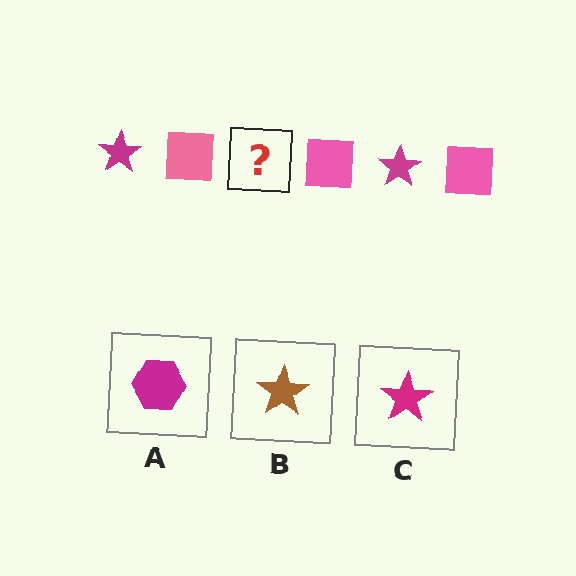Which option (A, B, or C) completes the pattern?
C.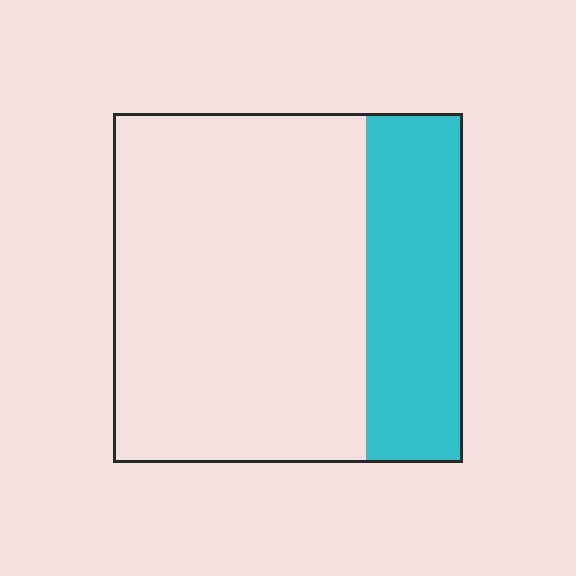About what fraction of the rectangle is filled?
About one quarter (1/4).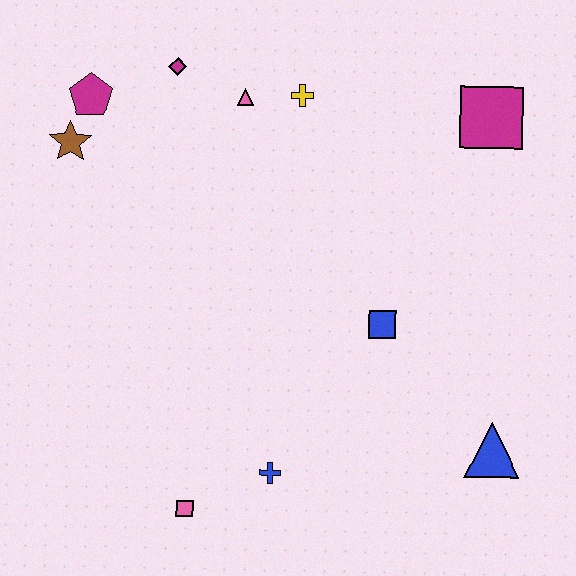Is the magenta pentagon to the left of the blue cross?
Yes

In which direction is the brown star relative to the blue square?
The brown star is to the left of the blue square.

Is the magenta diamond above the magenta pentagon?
Yes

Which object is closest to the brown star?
The magenta pentagon is closest to the brown star.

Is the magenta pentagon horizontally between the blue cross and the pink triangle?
No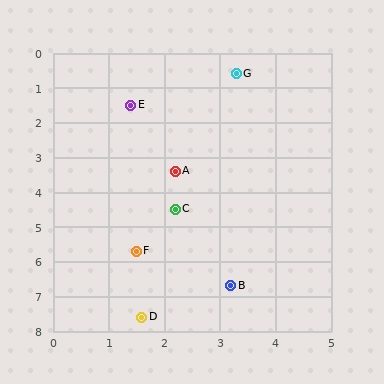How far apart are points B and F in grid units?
Points B and F are about 2.0 grid units apart.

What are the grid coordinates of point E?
Point E is at approximately (1.4, 1.5).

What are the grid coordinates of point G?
Point G is at approximately (3.3, 0.6).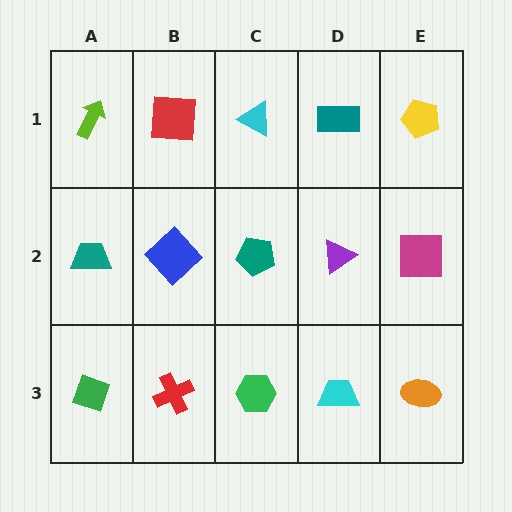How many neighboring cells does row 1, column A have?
2.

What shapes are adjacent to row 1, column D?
A purple triangle (row 2, column D), a cyan triangle (row 1, column C), a yellow pentagon (row 1, column E).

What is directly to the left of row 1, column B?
A lime arrow.